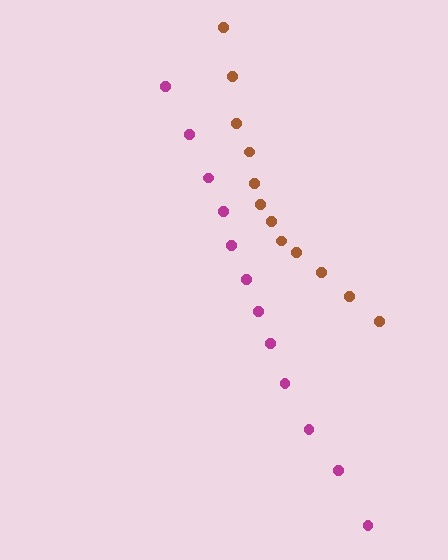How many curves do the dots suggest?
There are 2 distinct paths.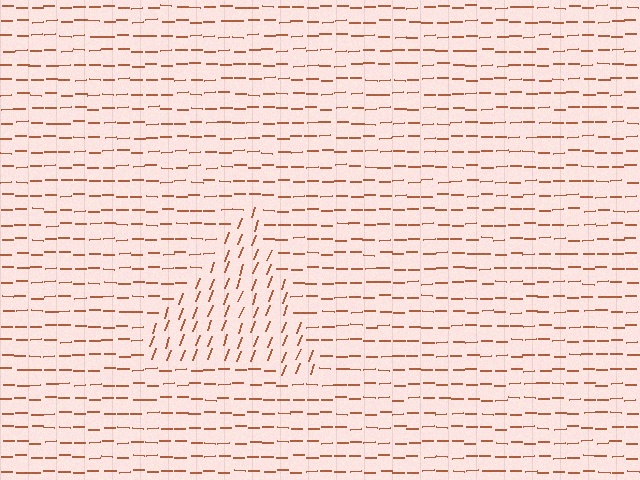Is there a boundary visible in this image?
Yes, there is a texture boundary formed by a change in line orientation.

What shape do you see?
I see a triangle.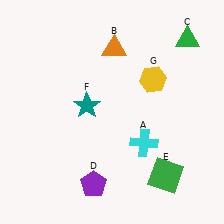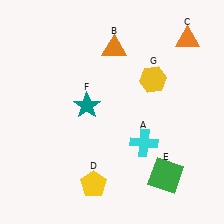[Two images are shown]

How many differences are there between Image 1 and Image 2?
There are 2 differences between the two images.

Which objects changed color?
C changed from green to orange. D changed from purple to yellow.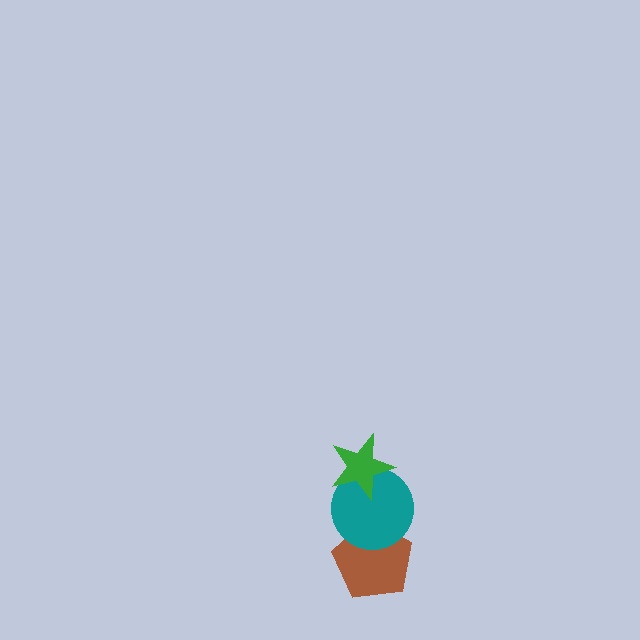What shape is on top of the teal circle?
The green star is on top of the teal circle.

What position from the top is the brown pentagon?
The brown pentagon is 3rd from the top.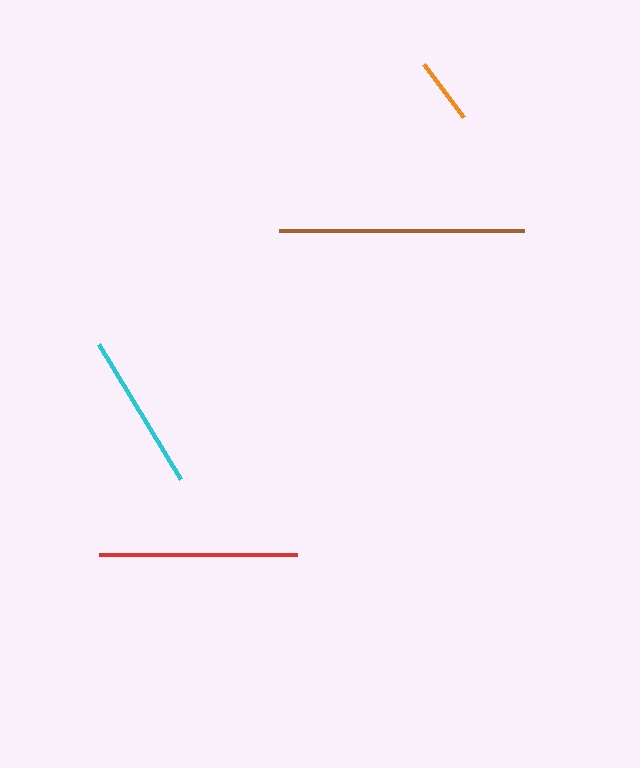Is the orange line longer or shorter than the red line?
The red line is longer than the orange line.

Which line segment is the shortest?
The orange line is the shortest at approximately 67 pixels.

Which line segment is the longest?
The brown line is the longest at approximately 245 pixels.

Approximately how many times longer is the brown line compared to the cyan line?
The brown line is approximately 1.6 times the length of the cyan line.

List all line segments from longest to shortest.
From longest to shortest: brown, red, cyan, orange.